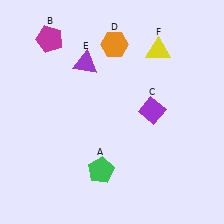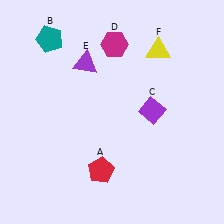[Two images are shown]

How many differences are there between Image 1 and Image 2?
There are 3 differences between the two images.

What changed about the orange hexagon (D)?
In Image 1, D is orange. In Image 2, it changed to magenta.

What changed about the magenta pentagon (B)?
In Image 1, B is magenta. In Image 2, it changed to teal.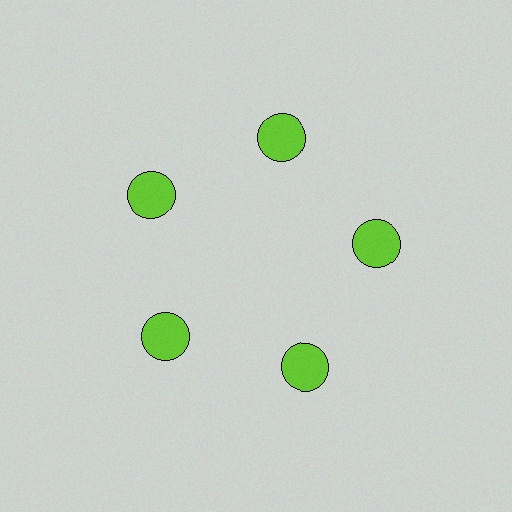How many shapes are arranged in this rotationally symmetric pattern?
There are 5 shapes, arranged in 5 groups of 1.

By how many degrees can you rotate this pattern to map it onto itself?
The pattern maps onto itself every 72 degrees of rotation.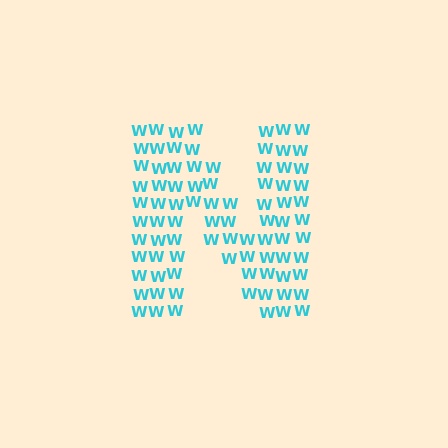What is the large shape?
The large shape is the letter N.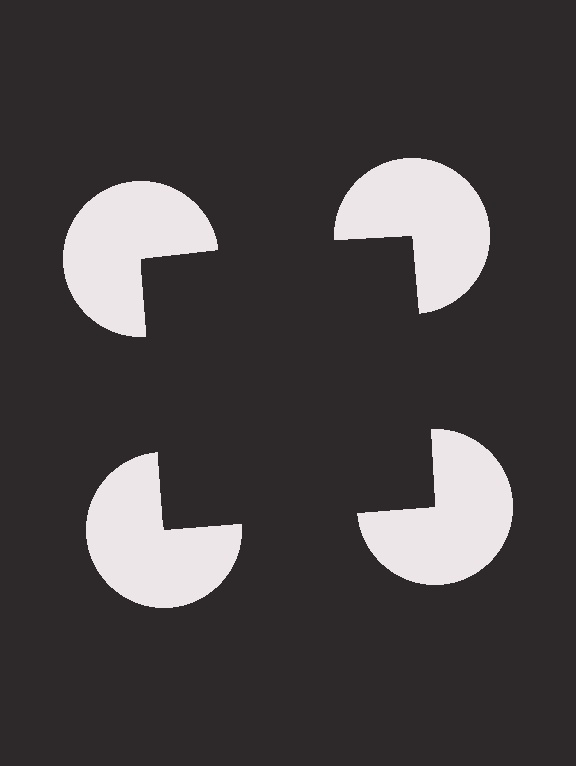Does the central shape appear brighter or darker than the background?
It typically appears slightly darker than the background, even though no actual brightness change is drawn.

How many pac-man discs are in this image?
There are 4 — one at each vertex of the illusory square.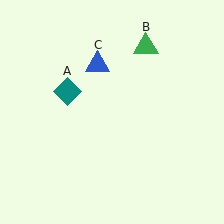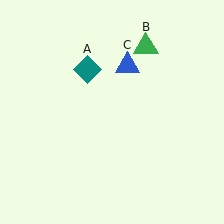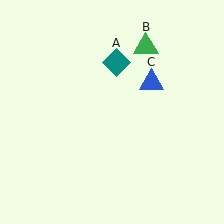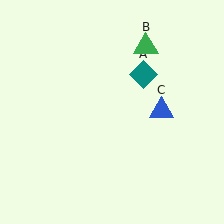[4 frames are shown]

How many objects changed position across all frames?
2 objects changed position: teal diamond (object A), blue triangle (object C).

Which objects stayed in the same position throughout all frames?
Green triangle (object B) remained stationary.